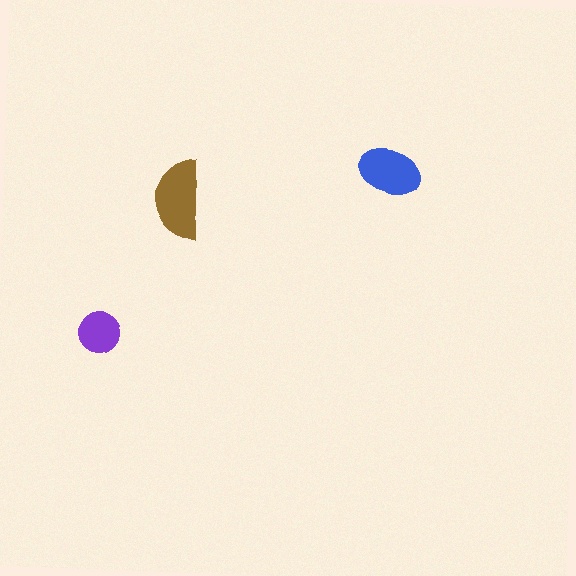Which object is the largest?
The brown semicircle.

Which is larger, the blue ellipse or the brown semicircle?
The brown semicircle.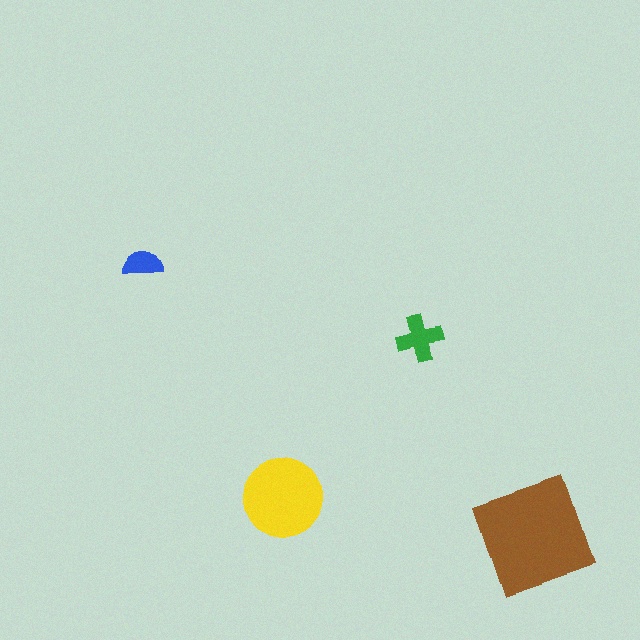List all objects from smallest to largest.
The blue semicircle, the green cross, the yellow circle, the brown square.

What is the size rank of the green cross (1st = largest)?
3rd.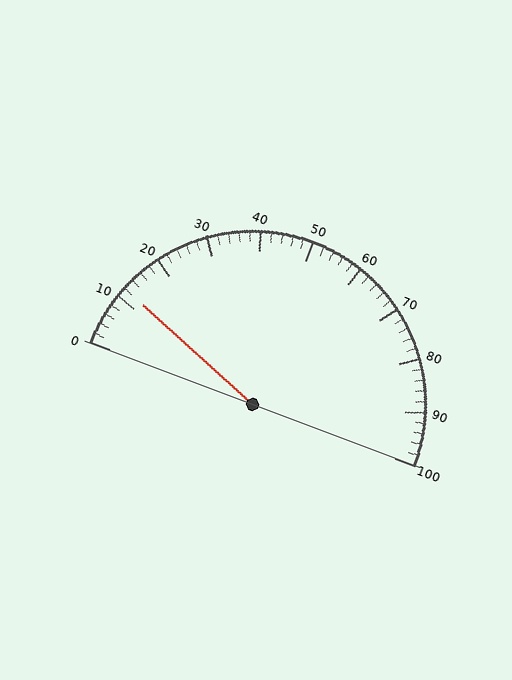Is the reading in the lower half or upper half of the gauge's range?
The reading is in the lower half of the range (0 to 100).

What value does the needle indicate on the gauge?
The needle indicates approximately 12.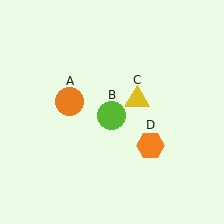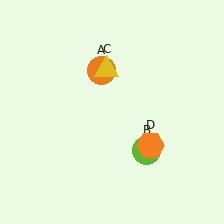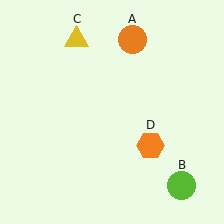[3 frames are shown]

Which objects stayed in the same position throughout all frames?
Orange hexagon (object D) remained stationary.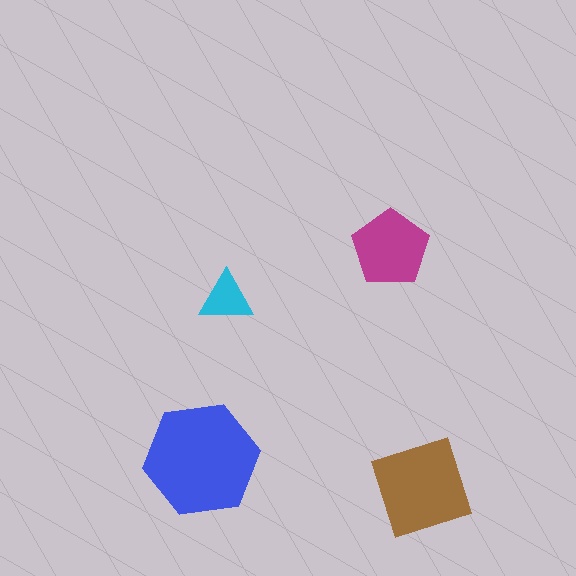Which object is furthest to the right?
The brown square is rightmost.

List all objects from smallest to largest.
The cyan triangle, the magenta pentagon, the brown square, the blue hexagon.